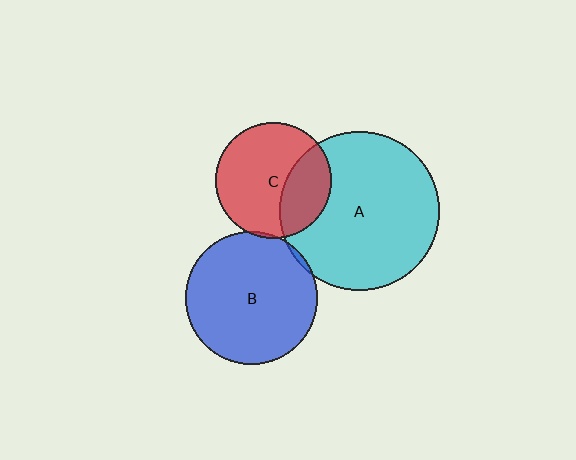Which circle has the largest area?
Circle A (cyan).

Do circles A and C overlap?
Yes.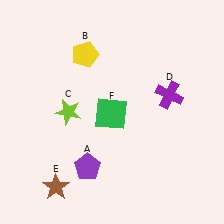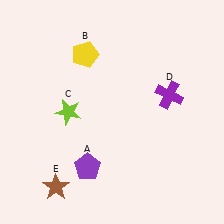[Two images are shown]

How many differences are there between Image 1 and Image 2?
There is 1 difference between the two images.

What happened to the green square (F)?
The green square (F) was removed in Image 2. It was in the bottom-left area of Image 1.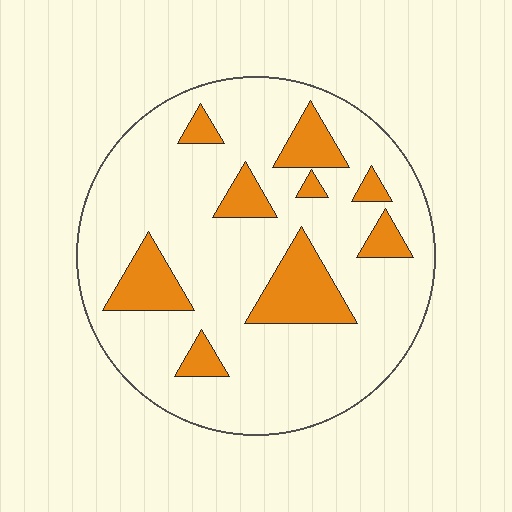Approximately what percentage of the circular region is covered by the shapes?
Approximately 20%.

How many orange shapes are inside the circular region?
9.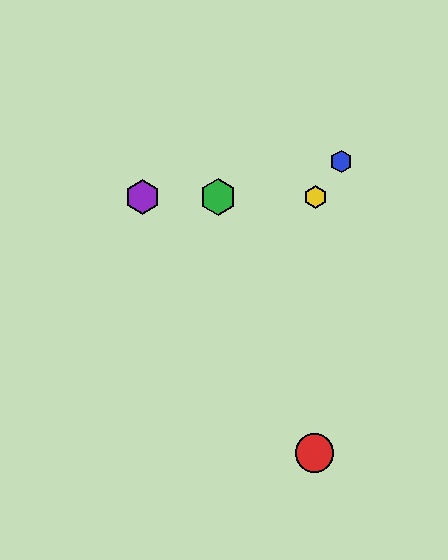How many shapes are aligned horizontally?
3 shapes (the green hexagon, the yellow hexagon, the purple hexagon) are aligned horizontally.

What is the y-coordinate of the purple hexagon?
The purple hexagon is at y≈197.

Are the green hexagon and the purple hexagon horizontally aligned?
Yes, both are at y≈197.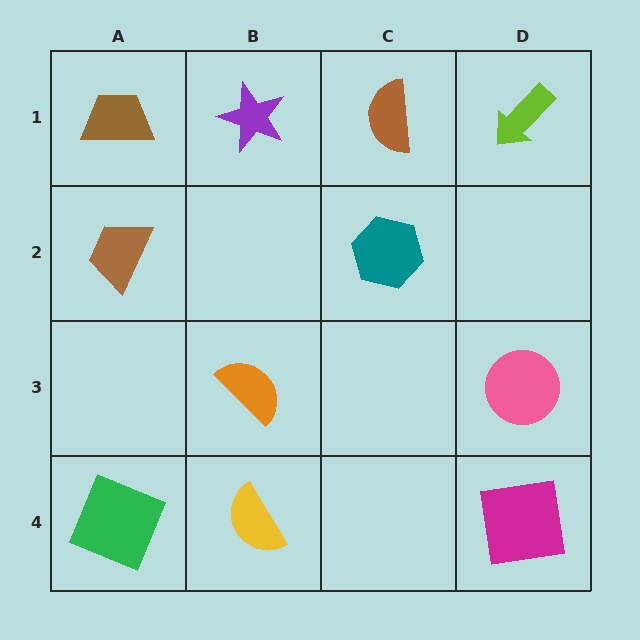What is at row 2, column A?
A brown trapezoid.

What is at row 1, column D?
A lime arrow.